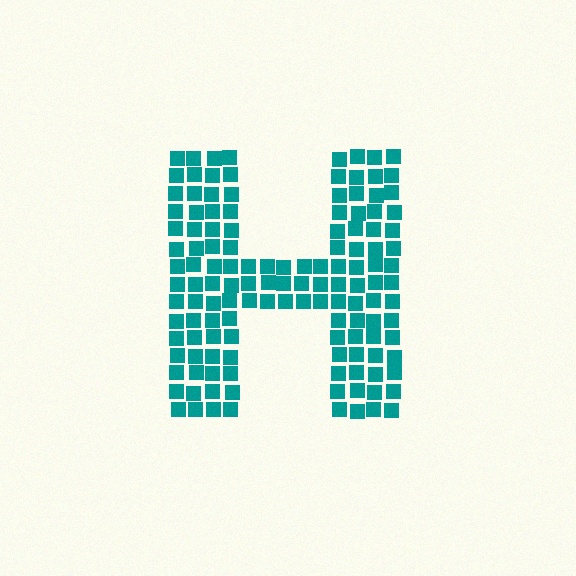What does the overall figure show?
The overall figure shows the letter H.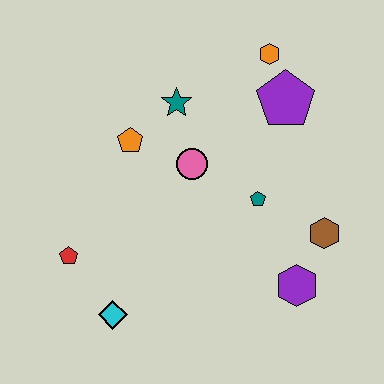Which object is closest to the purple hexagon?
The brown hexagon is closest to the purple hexagon.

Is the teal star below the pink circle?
No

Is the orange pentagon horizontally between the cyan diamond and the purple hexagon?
Yes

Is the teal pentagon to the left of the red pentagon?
No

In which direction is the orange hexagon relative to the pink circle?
The orange hexagon is above the pink circle.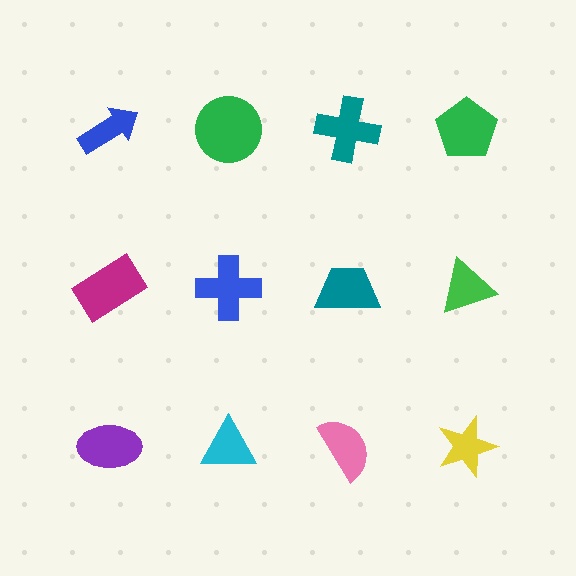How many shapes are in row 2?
4 shapes.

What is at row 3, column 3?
A pink semicircle.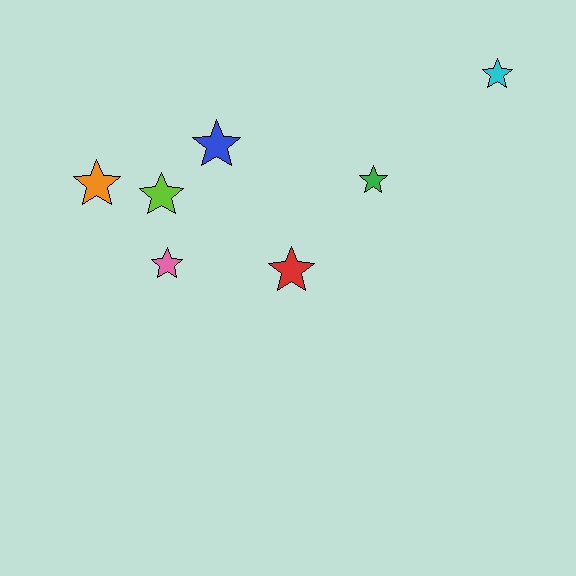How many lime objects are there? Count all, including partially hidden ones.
There is 1 lime object.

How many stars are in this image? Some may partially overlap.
There are 7 stars.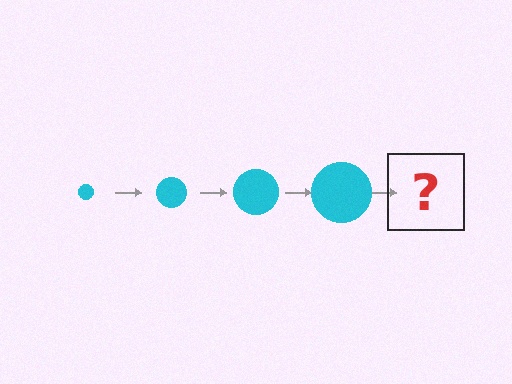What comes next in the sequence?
The next element should be a cyan circle, larger than the previous one.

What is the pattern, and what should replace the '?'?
The pattern is that the circle gets progressively larger each step. The '?' should be a cyan circle, larger than the previous one.